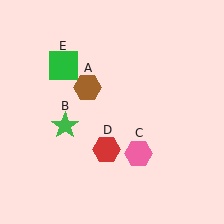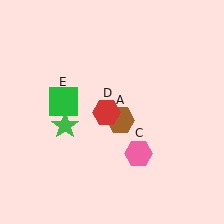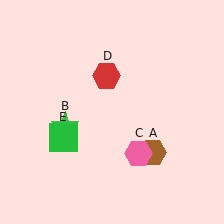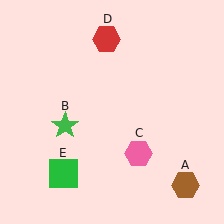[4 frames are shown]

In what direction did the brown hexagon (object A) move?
The brown hexagon (object A) moved down and to the right.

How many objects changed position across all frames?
3 objects changed position: brown hexagon (object A), red hexagon (object D), green square (object E).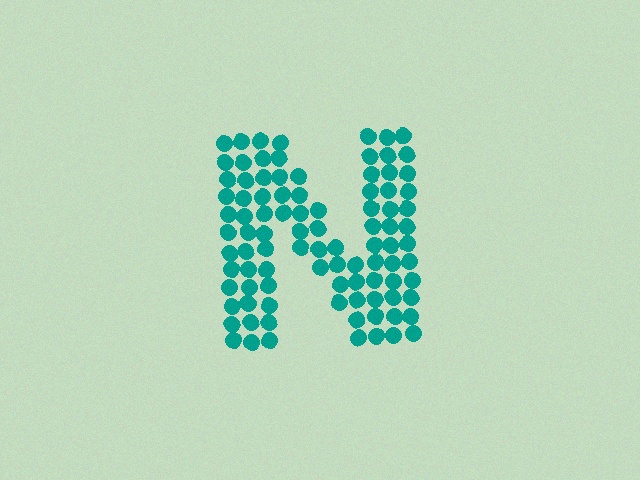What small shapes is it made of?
It is made of small circles.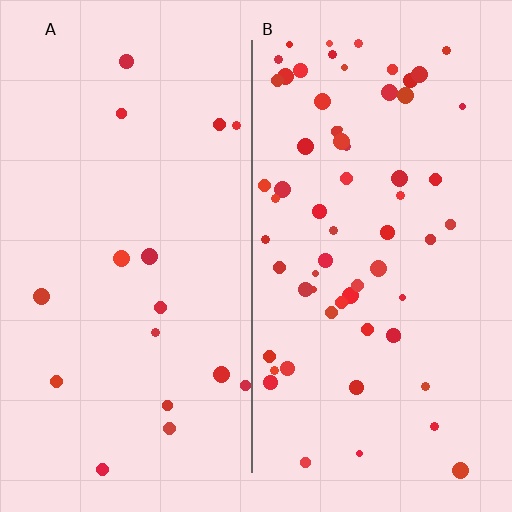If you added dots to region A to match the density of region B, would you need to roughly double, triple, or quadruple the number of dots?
Approximately quadruple.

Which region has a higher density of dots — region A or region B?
B (the right).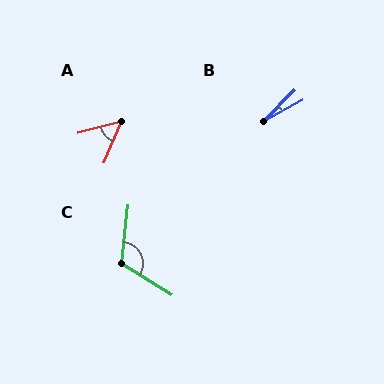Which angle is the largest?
C, at approximately 116 degrees.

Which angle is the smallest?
B, at approximately 17 degrees.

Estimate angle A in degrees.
Approximately 53 degrees.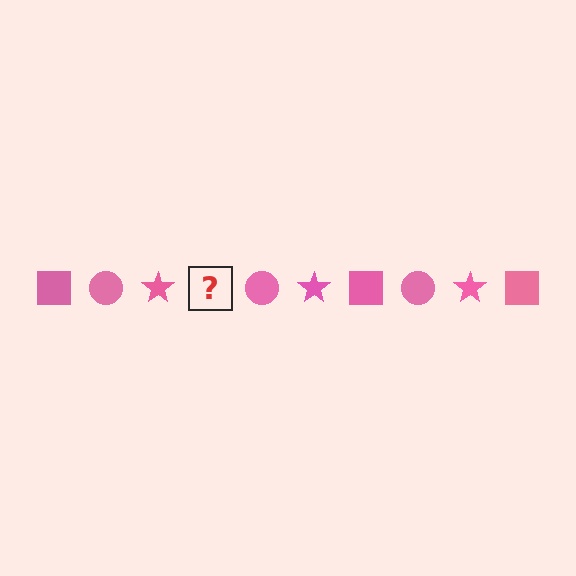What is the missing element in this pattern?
The missing element is a pink square.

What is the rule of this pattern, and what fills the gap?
The rule is that the pattern cycles through square, circle, star shapes in pink. The gap should be filled with a pink square.